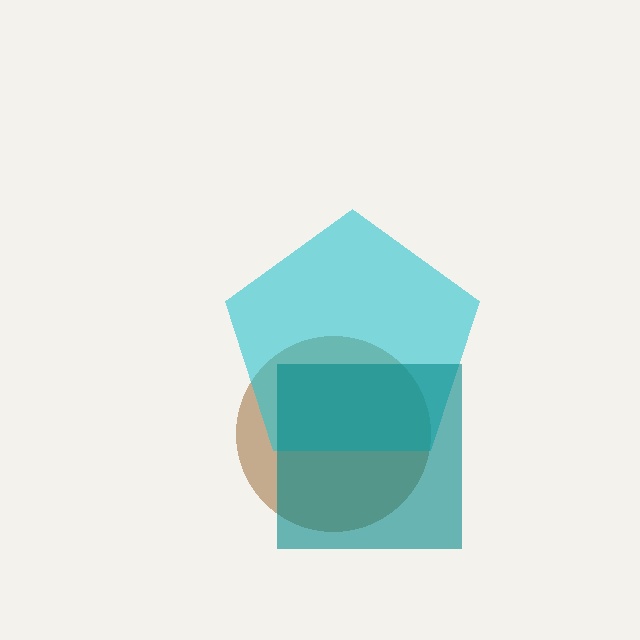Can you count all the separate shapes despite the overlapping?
Yes, there are 3 separate shapes.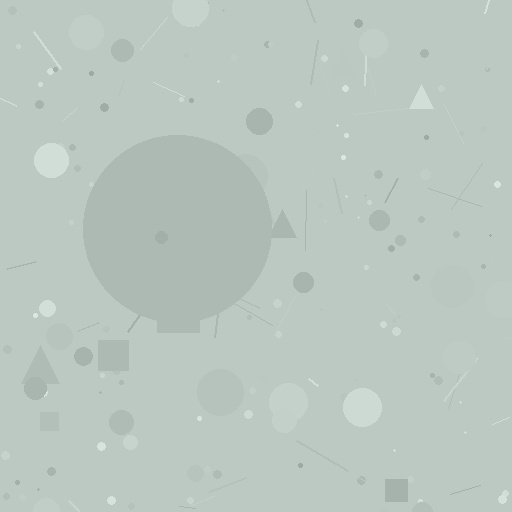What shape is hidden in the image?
A circle is hidden in the image.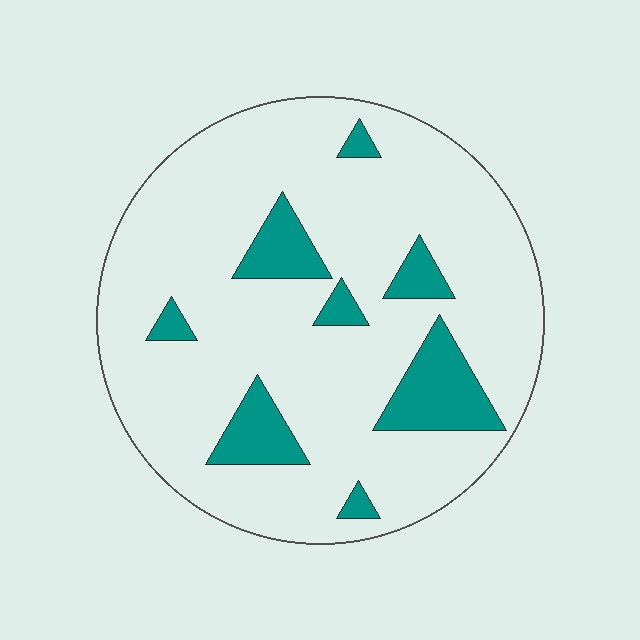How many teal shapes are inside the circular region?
8.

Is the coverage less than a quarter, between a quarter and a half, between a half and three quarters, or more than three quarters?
Less than a quarter.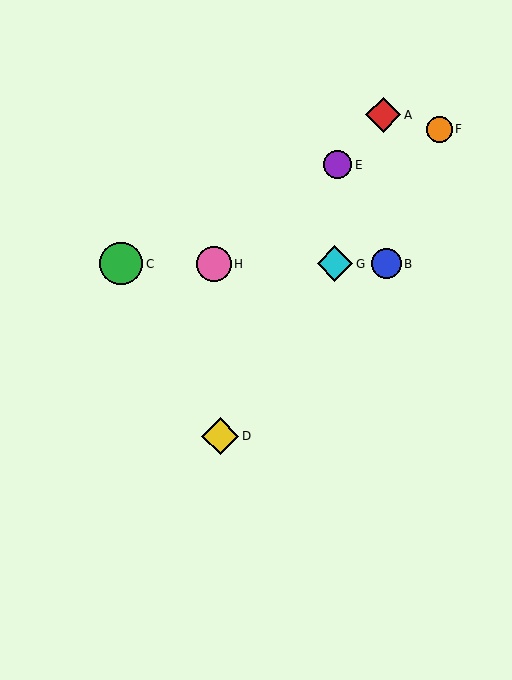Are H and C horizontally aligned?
Yes, both are at y≈264.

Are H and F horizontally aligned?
No, H is at y≈264 and F is at y≈129.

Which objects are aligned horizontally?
Objects B, C, G, H are aligned horizontally.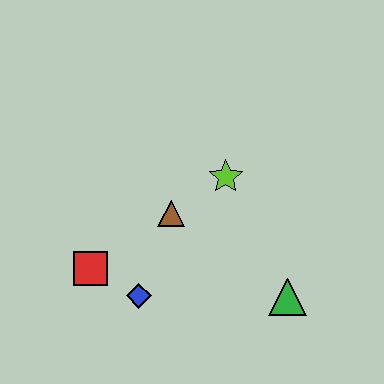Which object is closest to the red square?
The blue diamond is closest to the red square.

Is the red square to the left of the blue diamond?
Yes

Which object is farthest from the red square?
The green triangle is farthest from the red square.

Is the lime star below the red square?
No